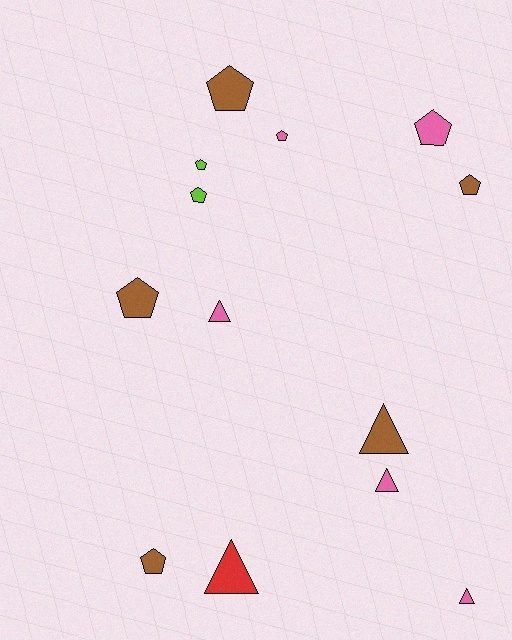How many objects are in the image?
There are 13 objects.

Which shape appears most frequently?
Pentagon, with 8 objects.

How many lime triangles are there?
There are no lime triangles.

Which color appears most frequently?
Brown, with 5 objects.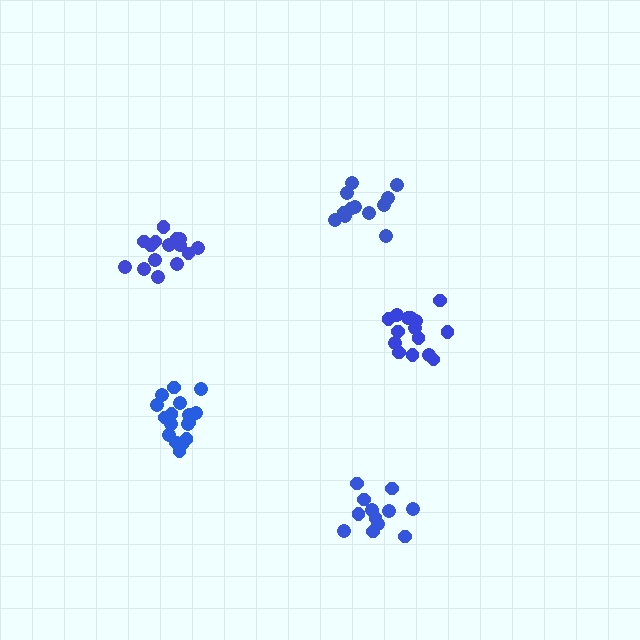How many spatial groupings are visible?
There are 5 spatial groupings.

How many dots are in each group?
Group 1: 12 dots, Group 2: 12 dots, Group 3: 17 dots, Group 4: 15 dots, Group 5: 15 dots (71 total).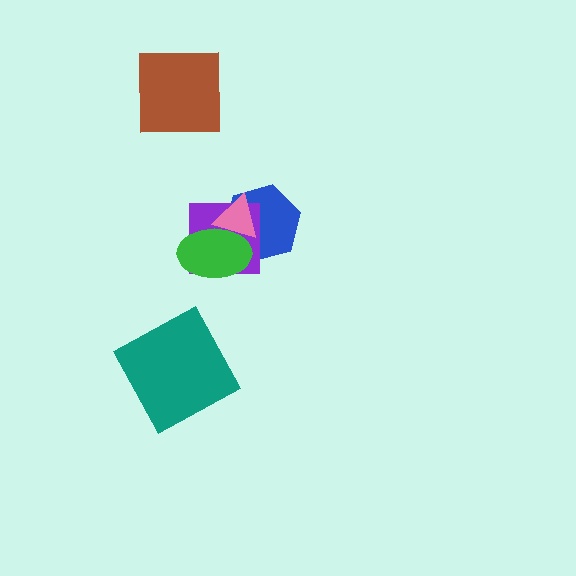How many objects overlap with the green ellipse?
3 objects overlap with the green ellipse.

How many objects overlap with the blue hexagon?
3 objects overlap with the blue hexagon.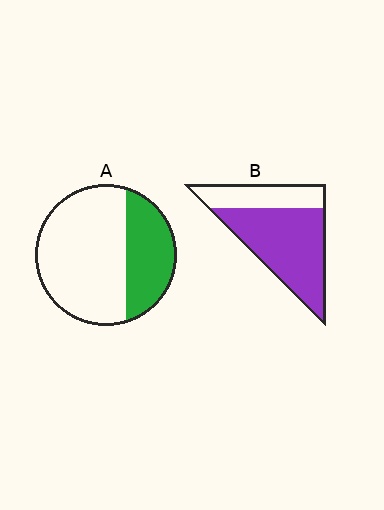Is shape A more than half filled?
No.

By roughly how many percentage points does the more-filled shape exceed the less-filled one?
By roughly 35 percentage points (B over A).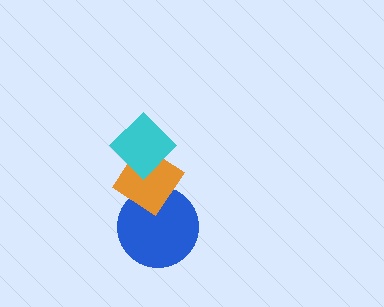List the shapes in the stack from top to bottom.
From top to bottom: the cyan diamond, the orange diamond, the blue circle.